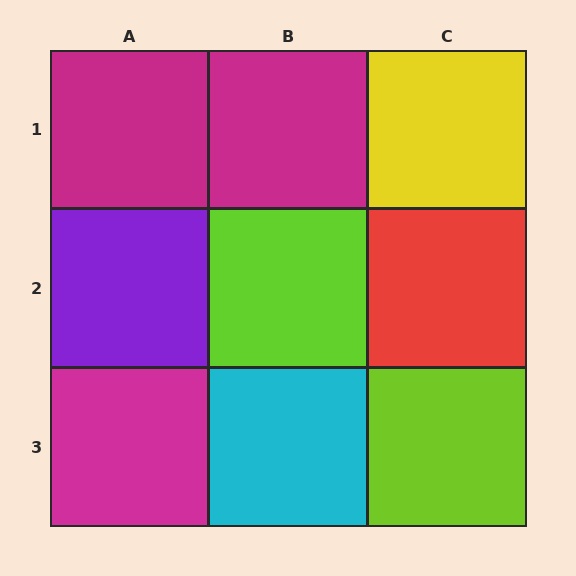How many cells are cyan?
1 cell is cyan.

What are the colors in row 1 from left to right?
Magenta, magenta, yellow.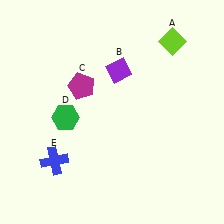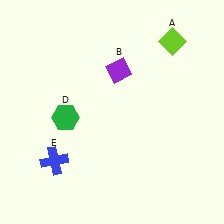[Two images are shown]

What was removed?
The magenta pentagon (C) was removed in Image 2.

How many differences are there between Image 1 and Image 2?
There is 1 difference between the two images.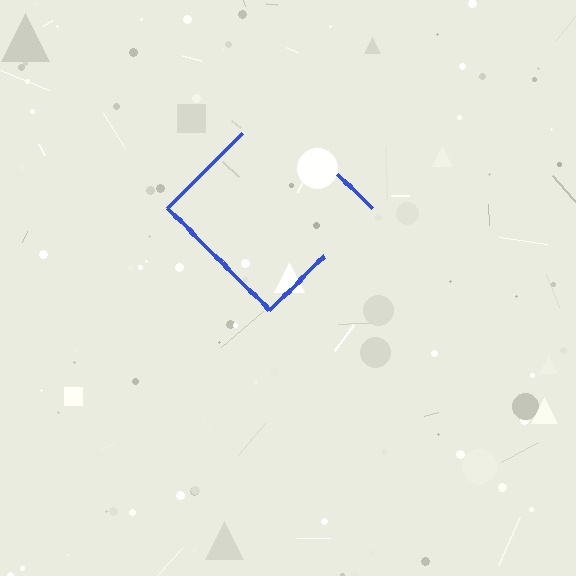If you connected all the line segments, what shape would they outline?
They would outline a diamond.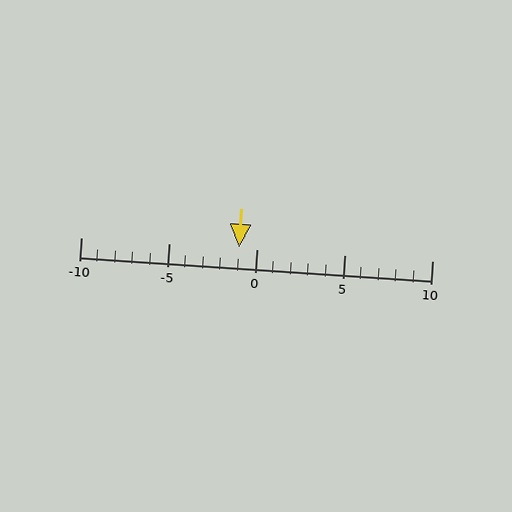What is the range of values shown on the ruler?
The ruler shows values from -10 to 10.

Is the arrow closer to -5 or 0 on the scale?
The arrow is closer to 0.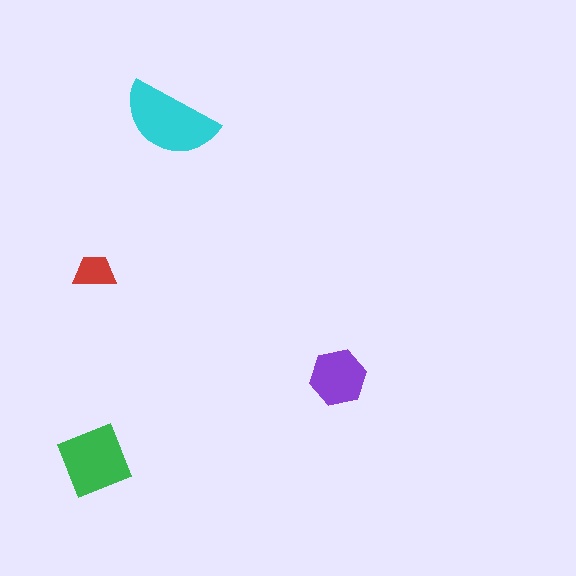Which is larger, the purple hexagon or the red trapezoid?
The purple hexagon.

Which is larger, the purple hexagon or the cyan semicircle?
The cyan semicircle.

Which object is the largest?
The cyan semicircle.